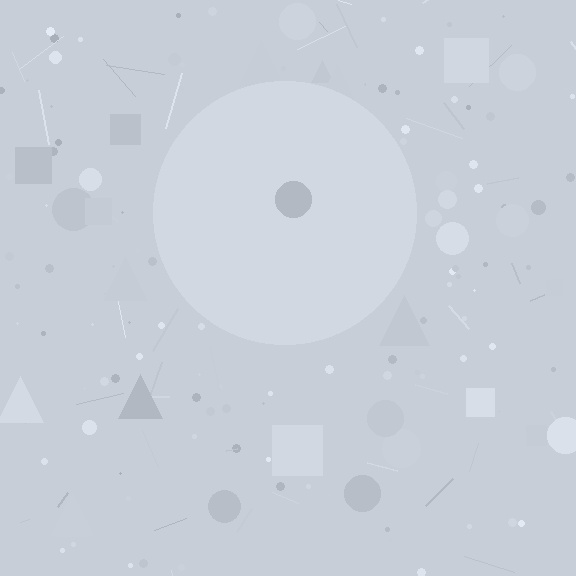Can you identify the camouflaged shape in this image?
The camouflaged shape is a circle.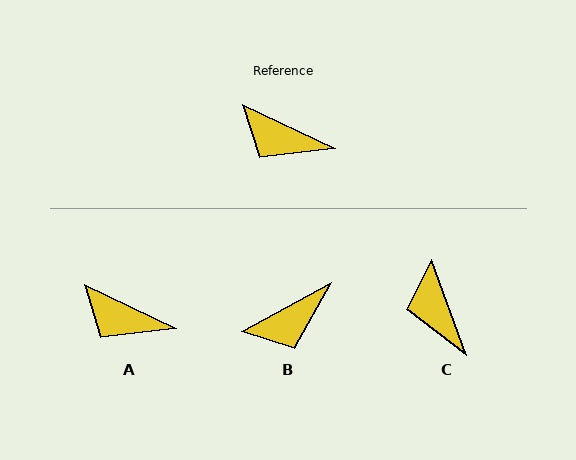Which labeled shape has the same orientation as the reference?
A.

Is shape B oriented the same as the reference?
No, it is off by about 55 degrees.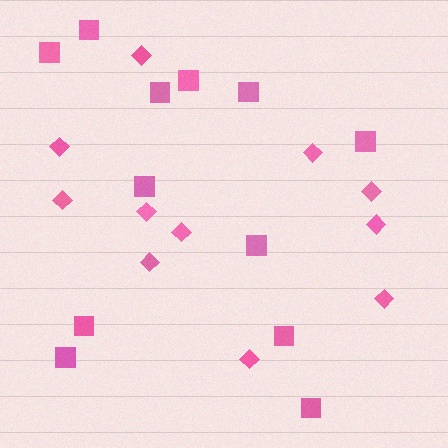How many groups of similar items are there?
There are 2 groups: one group of squares (12) and one group of diamonds (11).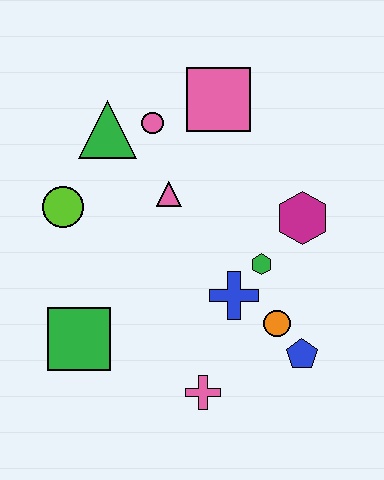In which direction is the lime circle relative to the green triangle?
The lime circle is below the green triangle.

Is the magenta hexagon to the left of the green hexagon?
No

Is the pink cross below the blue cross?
Yes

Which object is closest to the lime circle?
The green triangle is closest to the lime circle.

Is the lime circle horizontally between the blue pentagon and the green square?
No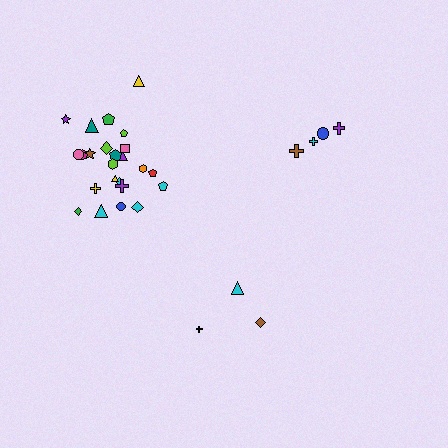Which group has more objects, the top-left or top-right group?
The top-left group.